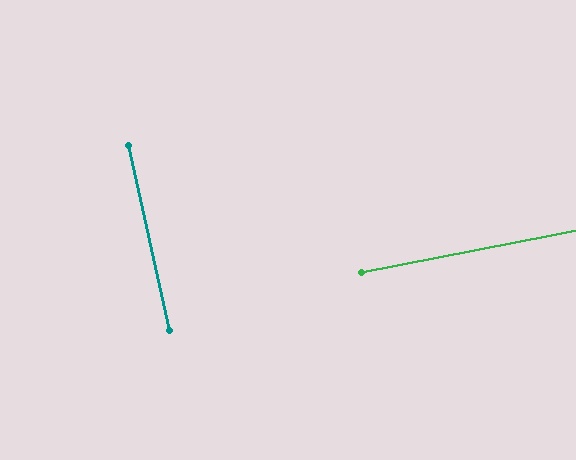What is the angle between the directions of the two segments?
Approximately 89 degrees.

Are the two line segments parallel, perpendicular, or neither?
Perpendicular — they meet at approximately 89°.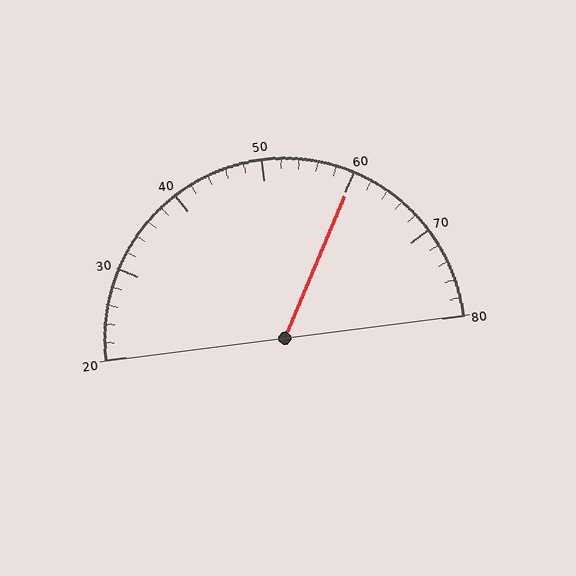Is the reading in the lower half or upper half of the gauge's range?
The reading is in the upper half of the range (20 to 80).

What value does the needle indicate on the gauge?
The needle indicates approximately 60.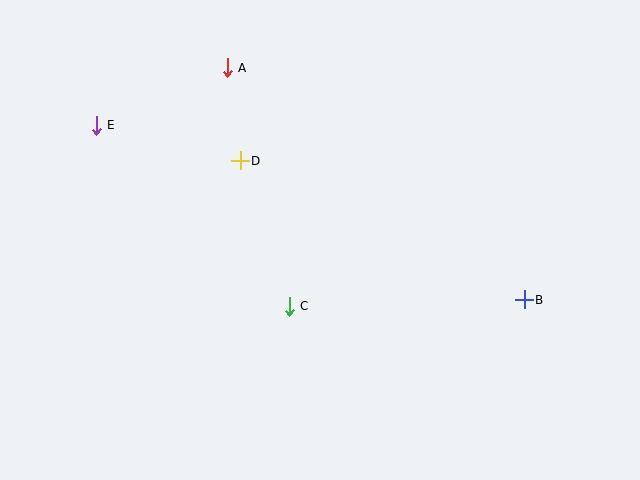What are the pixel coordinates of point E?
Point E is at (96, 125).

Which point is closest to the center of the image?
Point C at (289, 306) is closest to the center.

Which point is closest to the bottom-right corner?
Point B is closest to the bottom-right corner.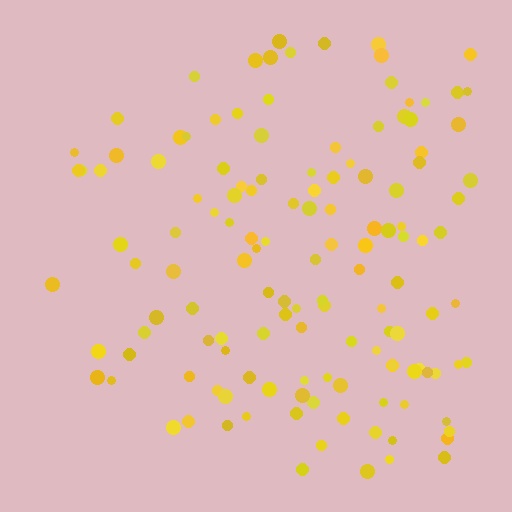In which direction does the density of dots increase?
From left to right, with the right side densest.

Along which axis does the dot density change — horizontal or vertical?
Horizontal.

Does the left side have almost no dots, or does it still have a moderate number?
Still a moderate number, just noticeably fewer than the right.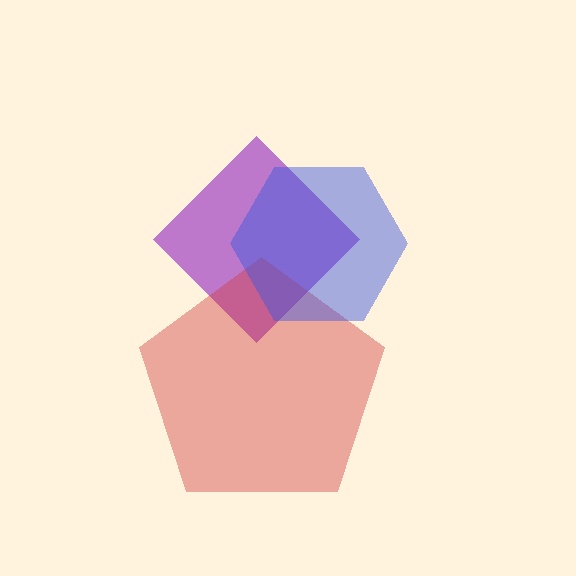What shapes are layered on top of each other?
The layered shapes are: a purple diamond, a red pentagon, a blue hexagon.